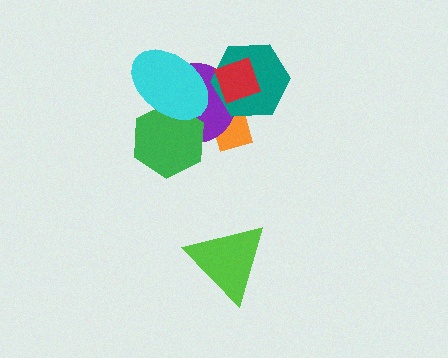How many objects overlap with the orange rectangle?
3 objects overlap with the orange rectangle.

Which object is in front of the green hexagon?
The cyan ellipse is in front of the green hexagon.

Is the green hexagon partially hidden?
Yes, it is partially covered by another shape.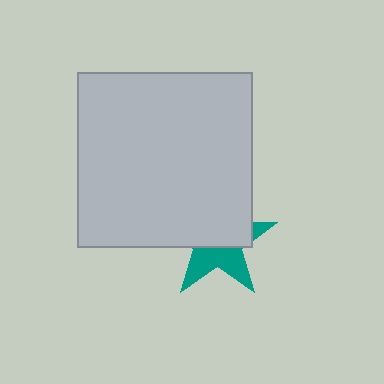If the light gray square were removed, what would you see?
You would see the complete teal star.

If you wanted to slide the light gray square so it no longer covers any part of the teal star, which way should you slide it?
Slide it up — that is the most direct way to separate the two shapes.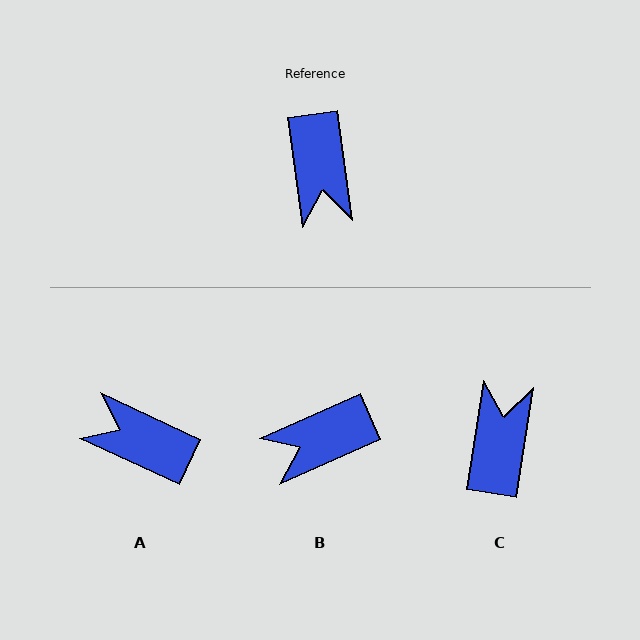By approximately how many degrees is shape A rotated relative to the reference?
Approximately 123 degrees clockwise.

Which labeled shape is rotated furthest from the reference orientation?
C, about 164 degrees away.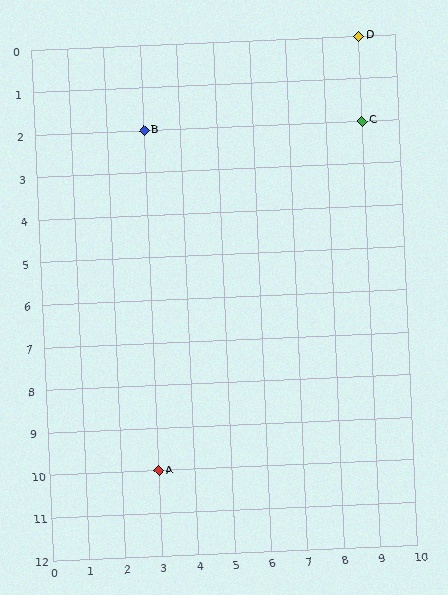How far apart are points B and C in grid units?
Points B and C are 6 columns apart.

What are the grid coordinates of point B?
Point B is at grid coordinates (3, 2).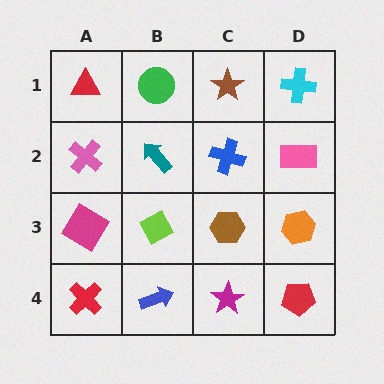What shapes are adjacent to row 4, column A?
A magenta diamond (row 3, column A), a blue arrow (row 4, column B).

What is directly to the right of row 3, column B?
A brown hexagon.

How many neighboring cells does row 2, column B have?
4.